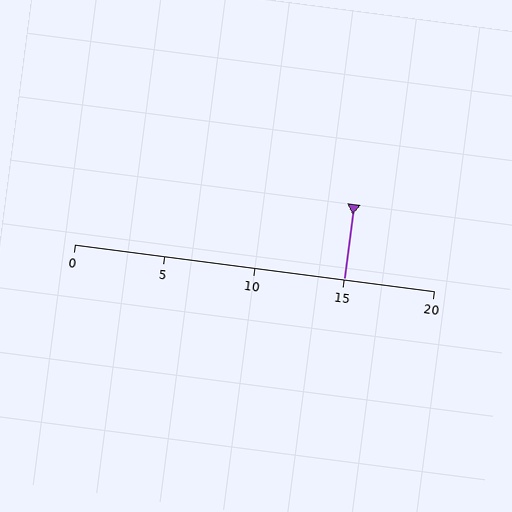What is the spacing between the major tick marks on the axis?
The major ticks are spaced 5 apart.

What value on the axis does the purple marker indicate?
The marker indicates approximately 15.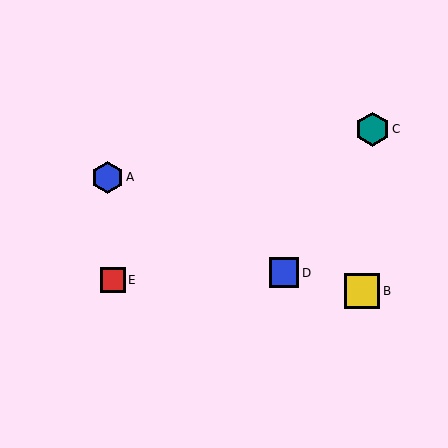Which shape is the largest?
The yellow square (labeled B) is the largest.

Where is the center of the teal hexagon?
The center of the teal hexagon is at (373, 129).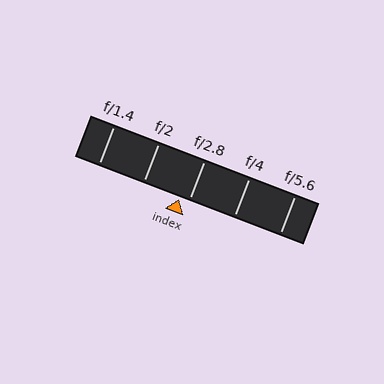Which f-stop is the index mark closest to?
The index mark is closest to f/2.8.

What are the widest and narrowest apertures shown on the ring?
The widest aperture shown is f/1.4 and the narrowest is f/5.6.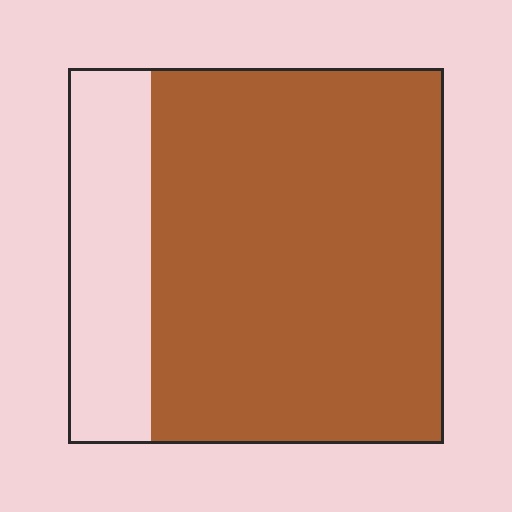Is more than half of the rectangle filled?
Yes.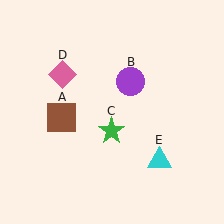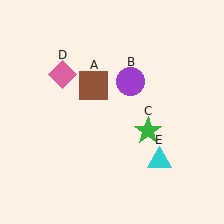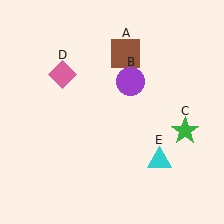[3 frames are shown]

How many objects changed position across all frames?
2 objects changed position: brown square (object A), green star (object C).